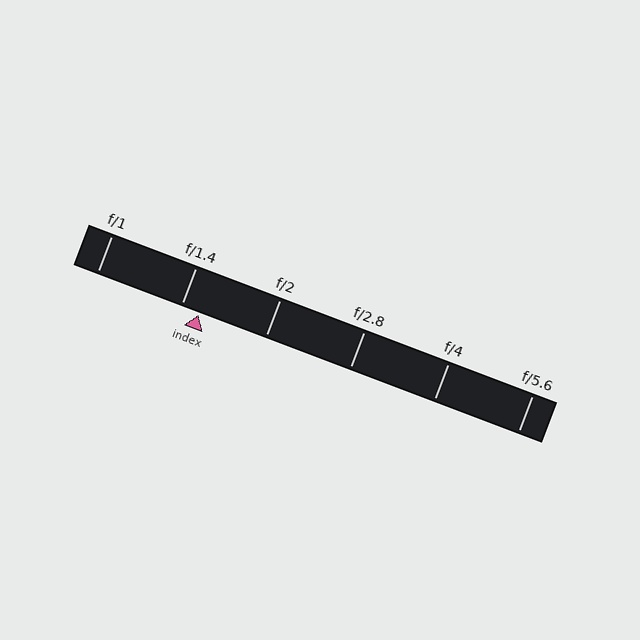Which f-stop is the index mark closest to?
The index mark is closest to f/1.4.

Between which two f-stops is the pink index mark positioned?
The index mark is between f/1.4 and f/2.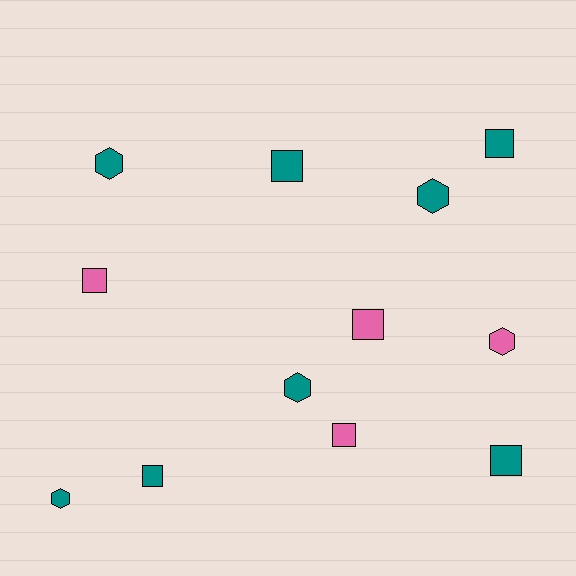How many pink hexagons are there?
There is 1 pink hexagon.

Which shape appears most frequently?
Square, with 7 objects.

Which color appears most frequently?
Teal, with 8 objects.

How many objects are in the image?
There are 12 objects.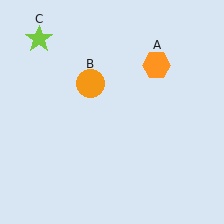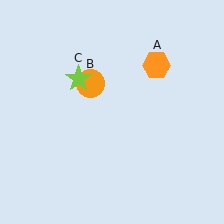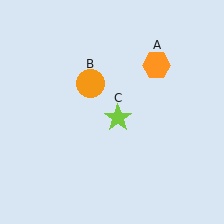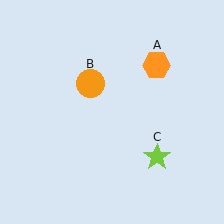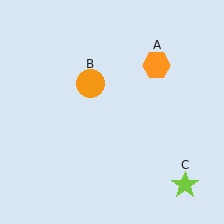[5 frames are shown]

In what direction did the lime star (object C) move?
The lime star (object C) moved down and to the right.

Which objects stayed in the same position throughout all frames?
Orange hexagon (object A) and orange circle (object B) remained stationary.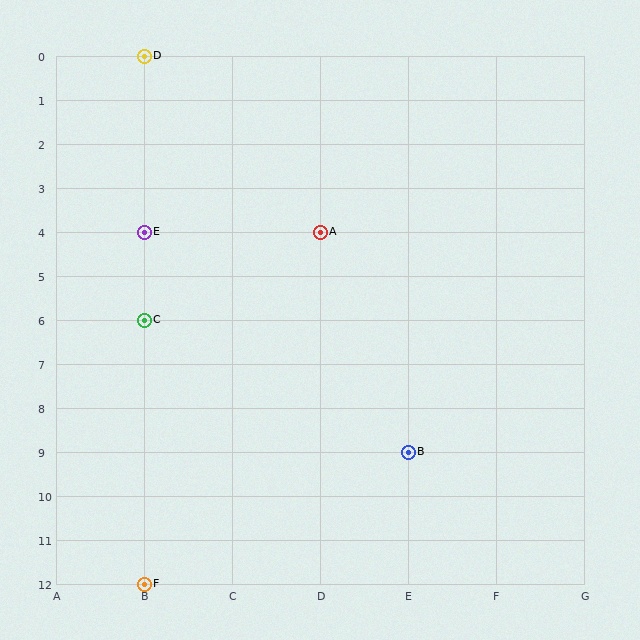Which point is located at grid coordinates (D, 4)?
Point A is at (D, 4).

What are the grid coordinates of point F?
Point F is at grid coordinates (B, 12).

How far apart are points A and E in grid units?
Points A and E are 2 columns apart.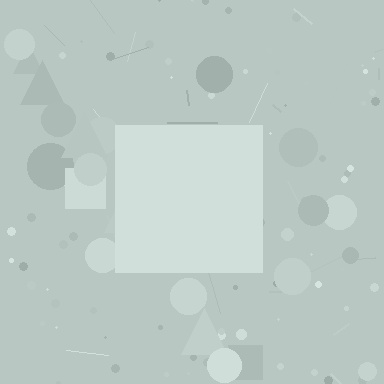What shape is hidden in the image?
A square is hidden in the image.